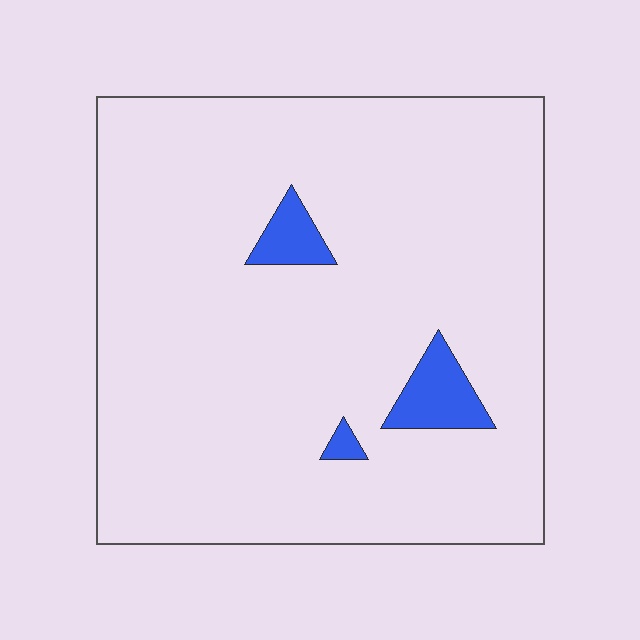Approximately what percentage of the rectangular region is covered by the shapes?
Approximately 5%.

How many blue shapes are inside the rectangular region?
3.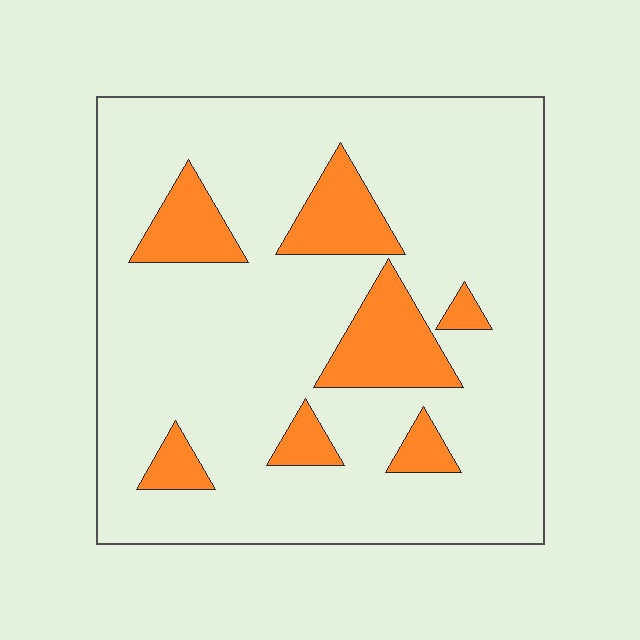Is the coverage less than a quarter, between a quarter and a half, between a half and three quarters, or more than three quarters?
Less than a quarter.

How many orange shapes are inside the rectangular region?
7.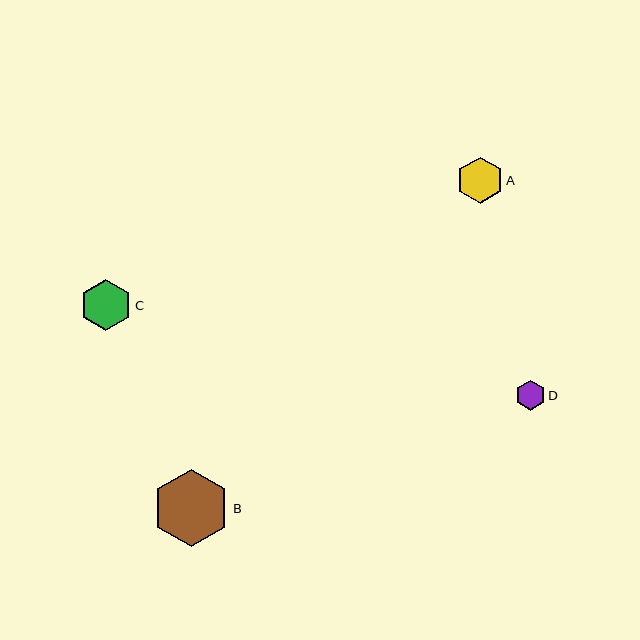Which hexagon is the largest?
Hexagon B is the largest with a size of approximately 77 pixels.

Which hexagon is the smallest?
Hexagon D is the smallest with a size of approximately 30 pixels.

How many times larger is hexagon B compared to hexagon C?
Hexagon B is approximately 1.5 times the size of hexagon C.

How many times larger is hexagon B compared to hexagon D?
Hexagon B is approximately 2.6 times the size of hexagon D.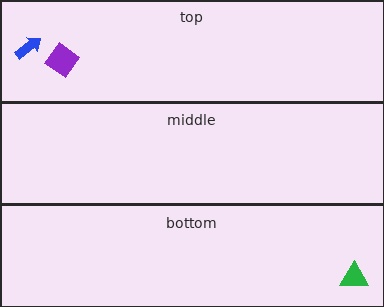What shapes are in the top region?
The blue arrow, the purple diamond.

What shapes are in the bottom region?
The green triangle.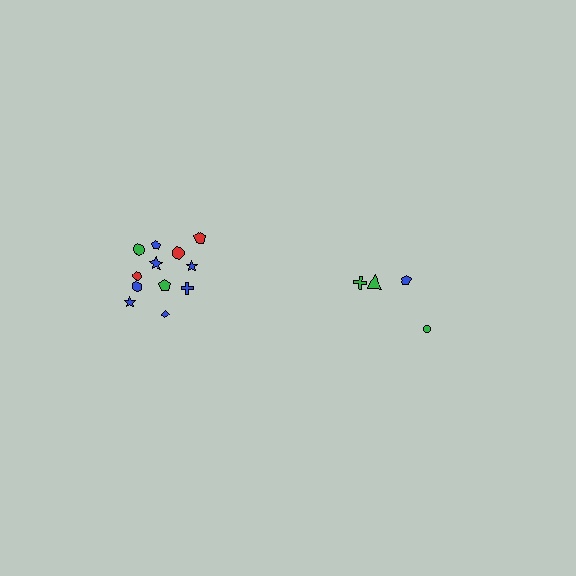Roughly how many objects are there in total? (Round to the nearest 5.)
Roughly 15 objects in total.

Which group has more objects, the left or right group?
The left group.